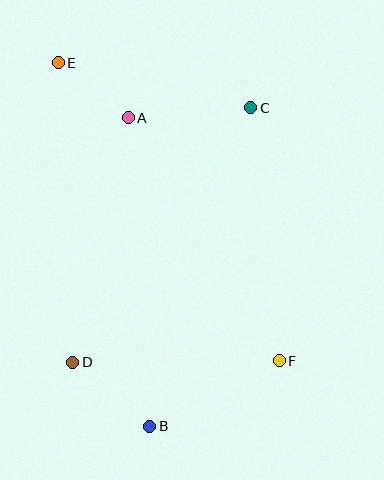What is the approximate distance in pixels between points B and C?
The distance between B and C is approximately 334 pixels.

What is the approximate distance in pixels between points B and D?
The distance between B and D is approximately 100 pixels.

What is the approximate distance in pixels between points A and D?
The distance between A and D is approximately 250 pixels.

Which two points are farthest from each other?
Points B and E are farthest from each other.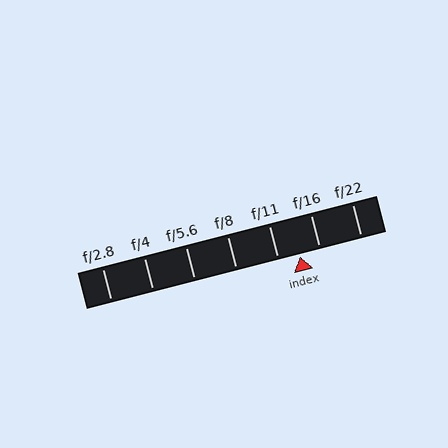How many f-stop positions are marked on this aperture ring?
There are 7 f-stop positions marked.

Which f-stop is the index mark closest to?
The index mark is closest to f/16.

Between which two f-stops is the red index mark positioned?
The index mark is between f/11 and f/16.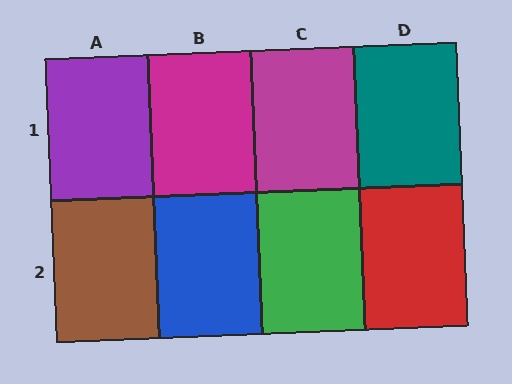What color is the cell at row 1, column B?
Magenta.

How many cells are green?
1 cell is green.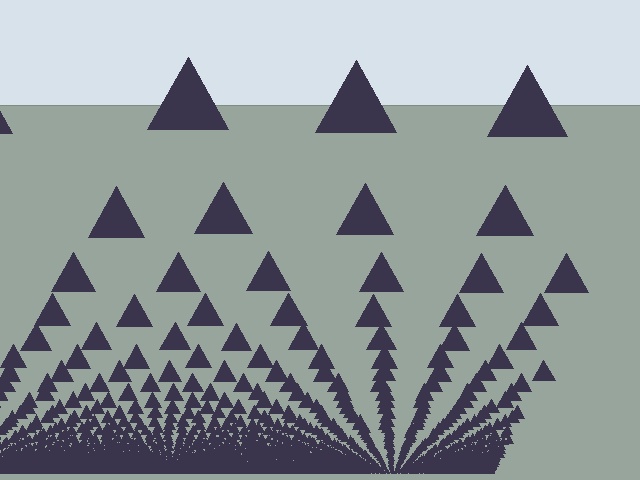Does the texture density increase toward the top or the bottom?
Density increases toward the bottom.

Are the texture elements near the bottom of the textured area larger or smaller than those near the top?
Smaller. The gradient is inverted — elements near the bottom are smaller and denser.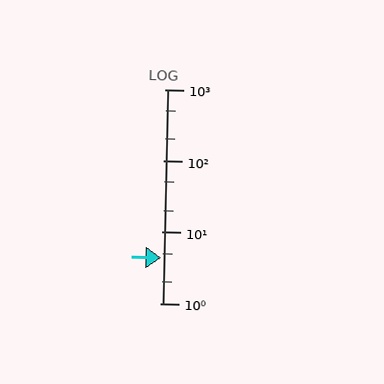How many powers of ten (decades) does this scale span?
The scale spans 3 decades, from 1 to 1000.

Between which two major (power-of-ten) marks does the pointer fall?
The pointer is between 1 and 10.